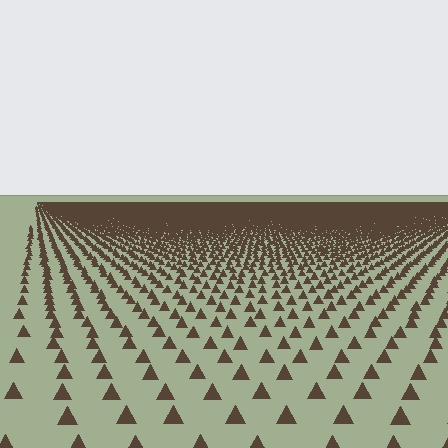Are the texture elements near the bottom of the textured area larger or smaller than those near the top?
Larger. Near the bottom, elements are closer to the viewer and appear at a bigger on-screen size.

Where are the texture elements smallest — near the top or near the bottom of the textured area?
Near the top.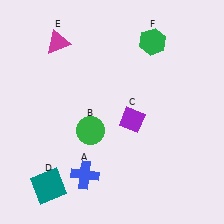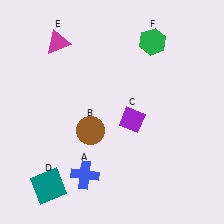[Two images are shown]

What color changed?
The circle (B) changed from green in Image 1 to brown in Image 2.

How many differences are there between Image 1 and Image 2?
There is 1 difference between the two images.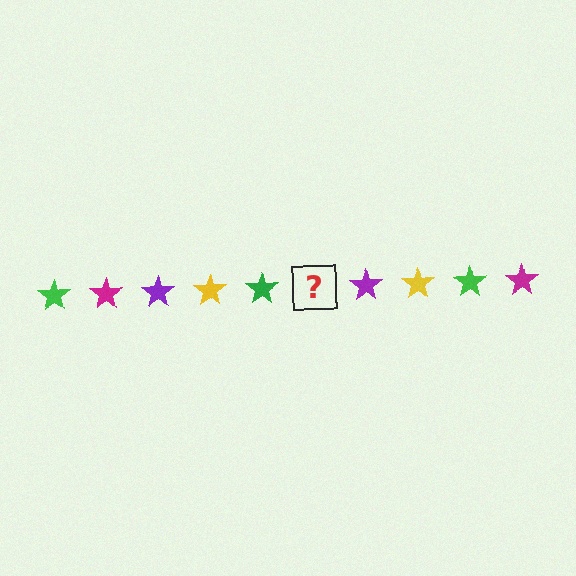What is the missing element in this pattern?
The missing element is a magenta star.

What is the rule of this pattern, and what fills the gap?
The rule is that the pattern cycles through green, magenta, purple, yellow stars. The gap should be filled with a magenta star.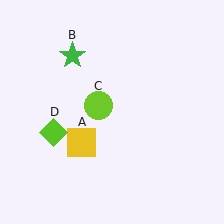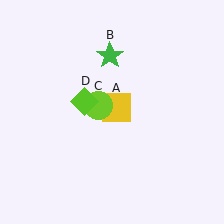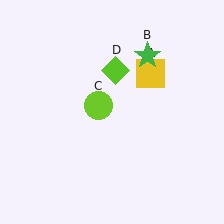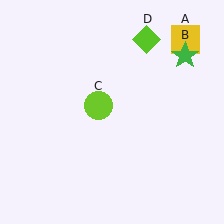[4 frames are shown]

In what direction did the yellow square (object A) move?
The yellow square (object A) moved up and to the right.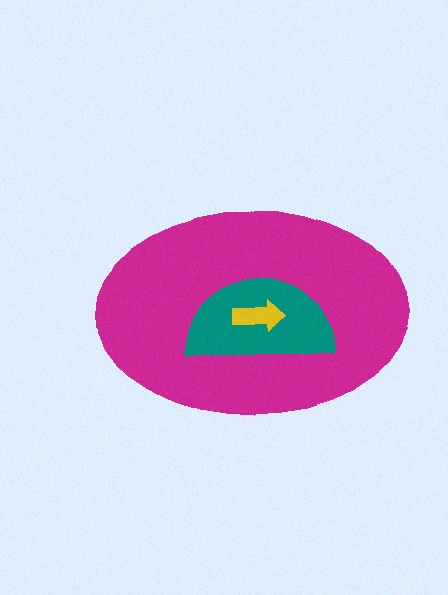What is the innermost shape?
The yellow arrow.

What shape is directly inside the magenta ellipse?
The teal semicircle.